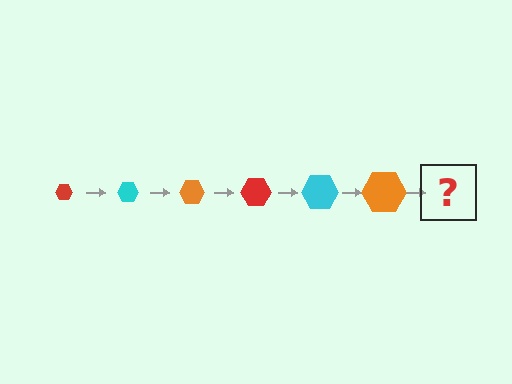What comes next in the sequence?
The next element should be a red hexagon, larger than the previous one.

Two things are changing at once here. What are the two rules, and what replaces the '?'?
The two rules are that the hexagon grows larger each step and the color cycles through red, cyan, and orange. The '?' should be a red hexagon, larger than the previous one.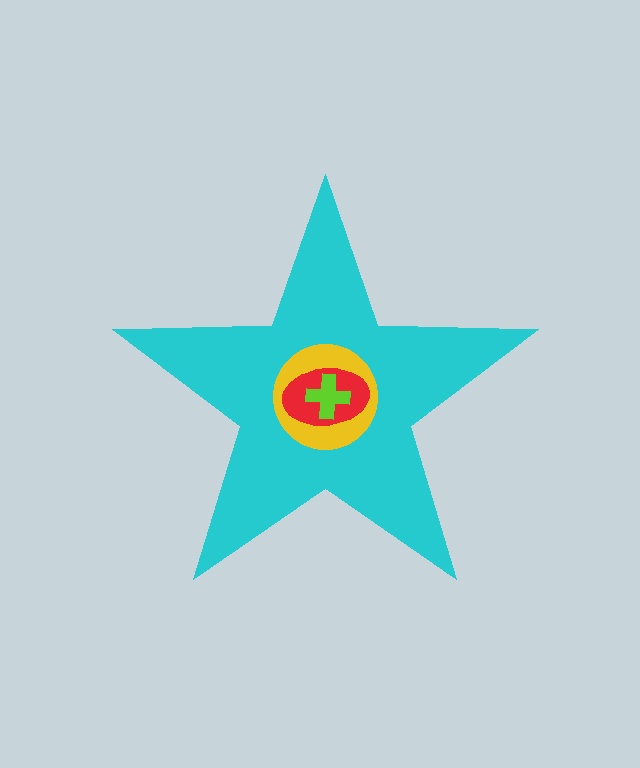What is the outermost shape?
The cyan star.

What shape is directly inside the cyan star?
The yellow circle.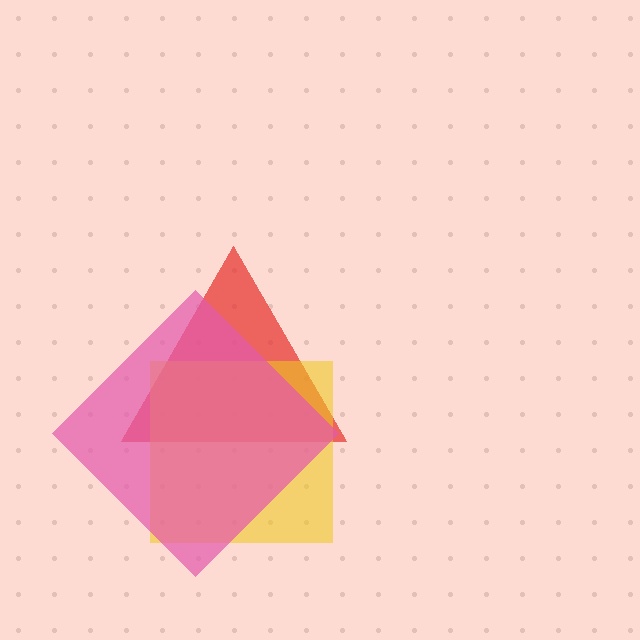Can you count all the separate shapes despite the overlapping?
Yes, there are 3 separate shapes.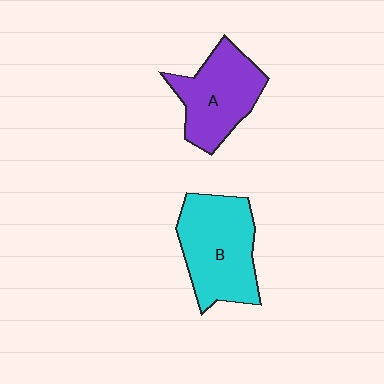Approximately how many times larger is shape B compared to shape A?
Approximately 1.2 times.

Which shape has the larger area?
Shape B (cyan).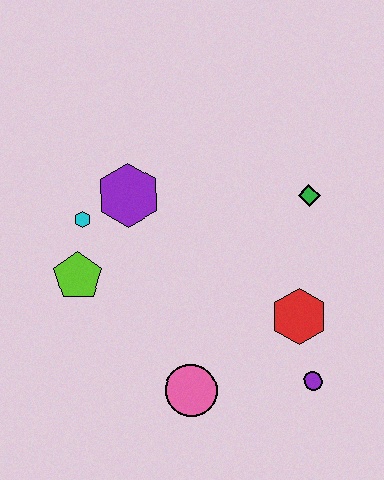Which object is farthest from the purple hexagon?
The purple circle is farthest from the purple hexagon.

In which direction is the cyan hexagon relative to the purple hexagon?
The cyan hexagon is to the left of the purple hexagon.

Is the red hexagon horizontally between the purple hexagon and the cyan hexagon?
No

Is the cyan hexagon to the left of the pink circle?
Yes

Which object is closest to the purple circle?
The red hexagon is closest to the purple circle.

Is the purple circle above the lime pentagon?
No